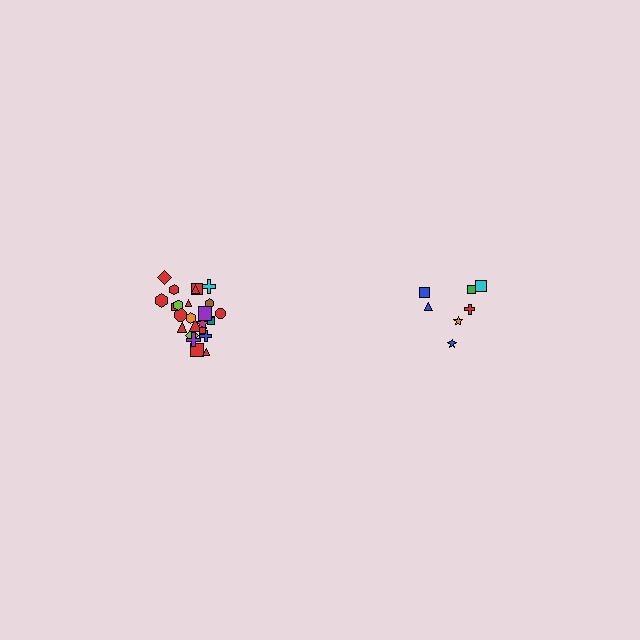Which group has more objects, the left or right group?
The left group.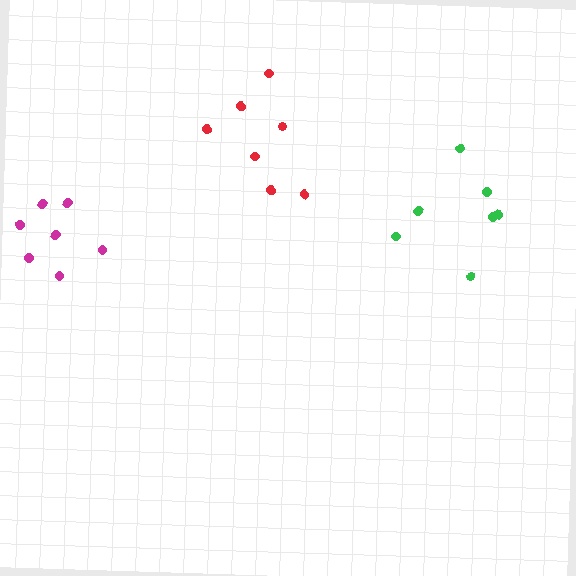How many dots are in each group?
Group 1: 7 dots, Group 2: 7 dots, Group 3: 7 dots (21 total).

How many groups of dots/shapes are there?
There are 3 groups.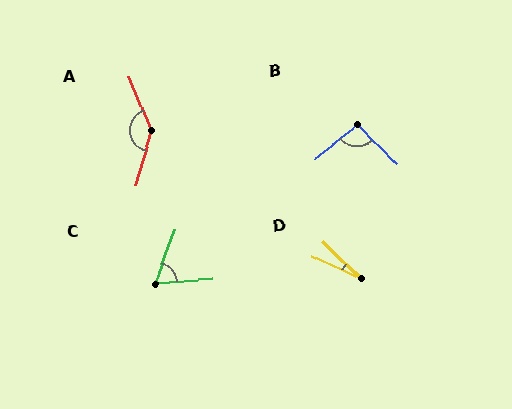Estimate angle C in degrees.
Approximately 65 degrees.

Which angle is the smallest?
D, at approximately 19 degrees.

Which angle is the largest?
A, at approximately 141 degrees.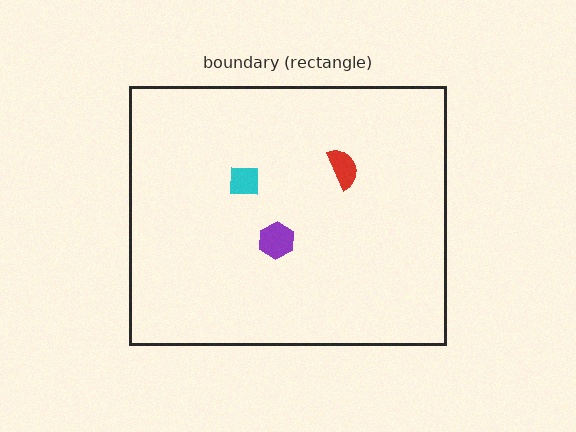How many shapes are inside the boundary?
3 inside, 0 outside.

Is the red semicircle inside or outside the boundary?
Inside.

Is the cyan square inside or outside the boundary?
Inside.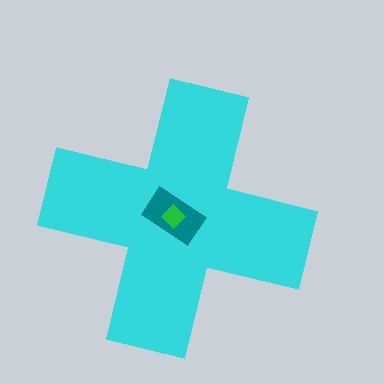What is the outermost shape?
The cyan cross.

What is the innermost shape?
The green diamond.